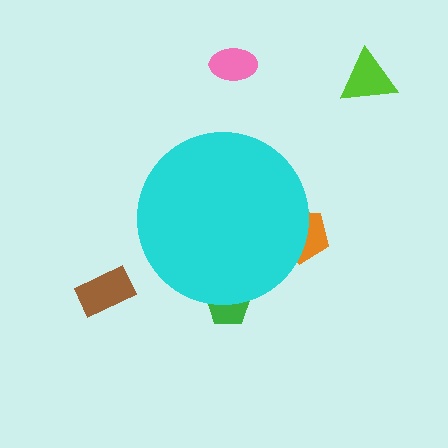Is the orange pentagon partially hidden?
Yes, the orange pentagon is partially hidden behind the cyan circle.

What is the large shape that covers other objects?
A cyan circle.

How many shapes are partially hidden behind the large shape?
2 shapes are partially hidden.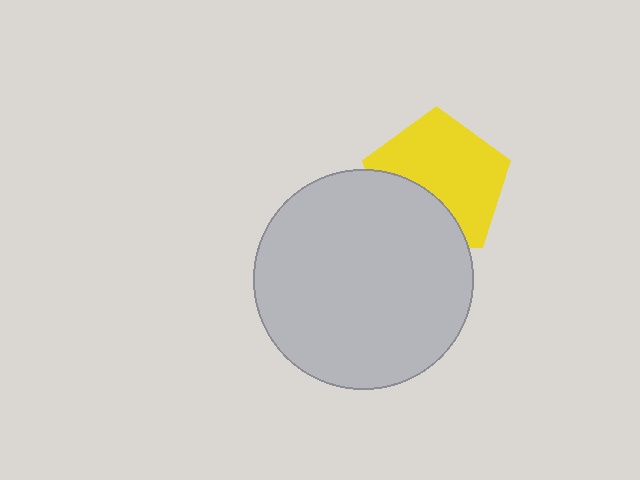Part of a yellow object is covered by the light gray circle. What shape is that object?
It is a pentagon.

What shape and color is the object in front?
The object in front is a light gray circle.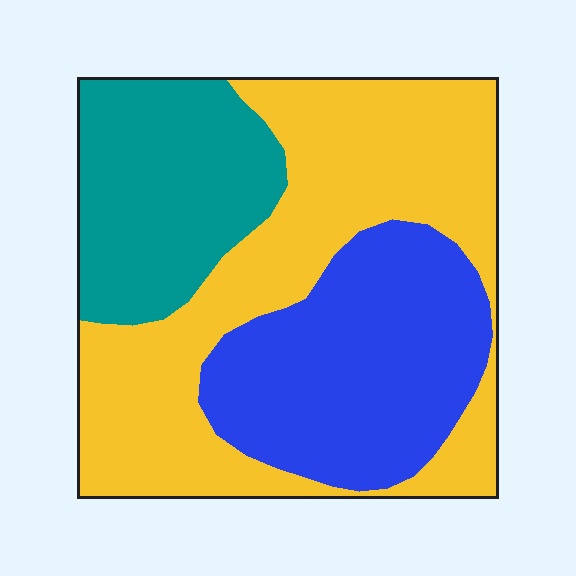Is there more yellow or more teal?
Yellow.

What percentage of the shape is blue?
Blue covers 30% of the shape.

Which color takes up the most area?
Yellow, at roughly 45%.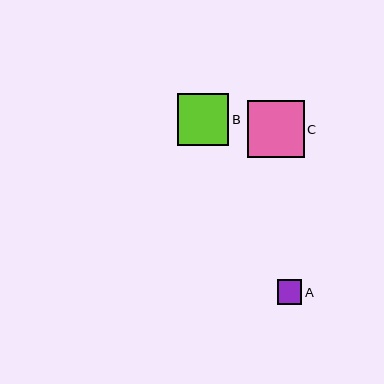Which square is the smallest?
Square A is the smallest with a size of approximately 25 pixels.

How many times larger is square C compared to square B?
Square C is approximately 1.1 times the size of square B.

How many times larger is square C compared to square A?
Square C is approximately 2.3 times the size of square A.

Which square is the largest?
Square C is the largest with a size of approximately 57 pixels.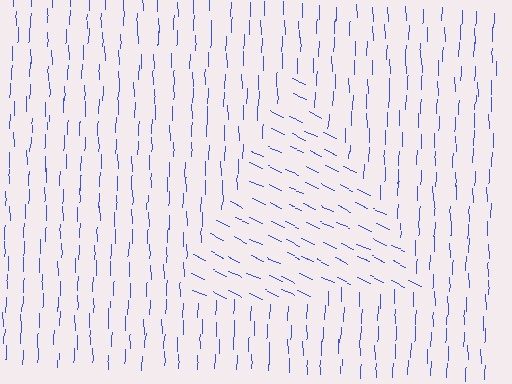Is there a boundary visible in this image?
Yes, there is a texture boundary formed by a change in line orientation.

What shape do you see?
I see a triangle.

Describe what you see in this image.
The image is filled with small blue line segments. A triangle region in the image has lines oriented differently from the surrounding lines, creating a visible texture boundary.